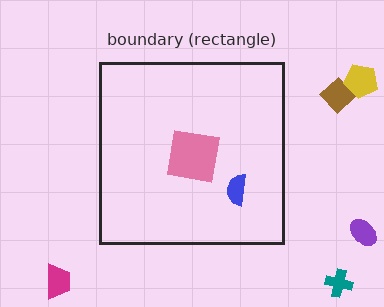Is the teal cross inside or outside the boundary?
Outside.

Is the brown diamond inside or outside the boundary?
Outside.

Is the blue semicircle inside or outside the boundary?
Inside.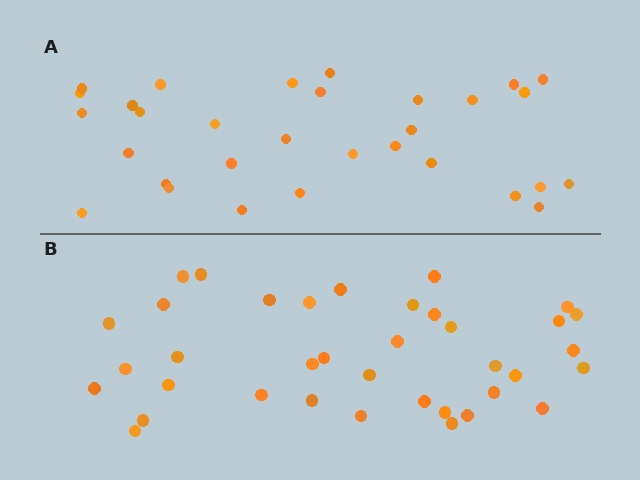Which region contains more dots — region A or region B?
Region B (the bottom region) has more dots.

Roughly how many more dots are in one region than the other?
Region B has about 6 more dots than region A.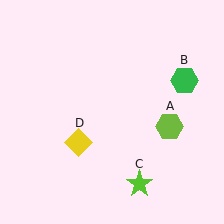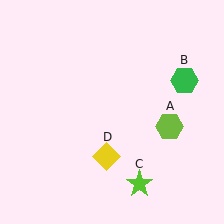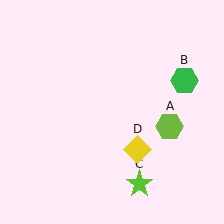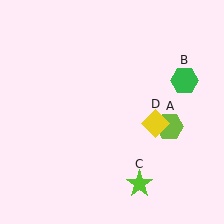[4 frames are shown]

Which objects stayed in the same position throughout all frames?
Lime hexagon (object A) and green hexagon (object B) and lime star (object C) remained stationary.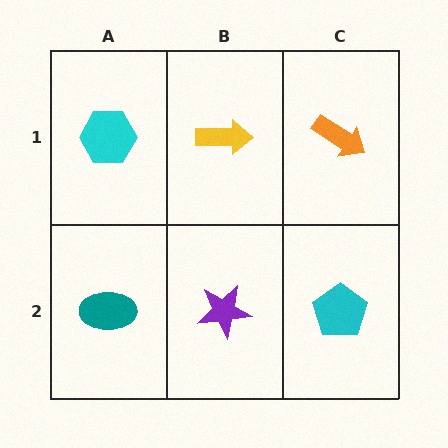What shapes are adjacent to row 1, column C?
A cyan pentagon (row 2, column C), a yellow arrow (row 1, column B).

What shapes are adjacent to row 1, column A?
A teal ellipse (row 2, column A), a yellow arrow (row 1, column B).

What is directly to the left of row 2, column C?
A purple star.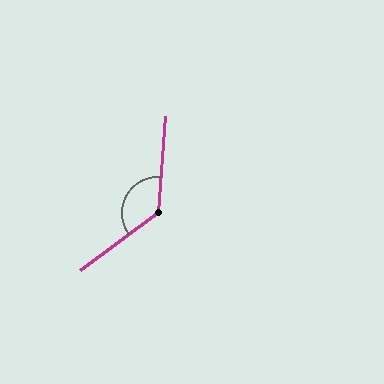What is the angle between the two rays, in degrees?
Approximately 131 degrees.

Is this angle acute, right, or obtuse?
It is obtuse.